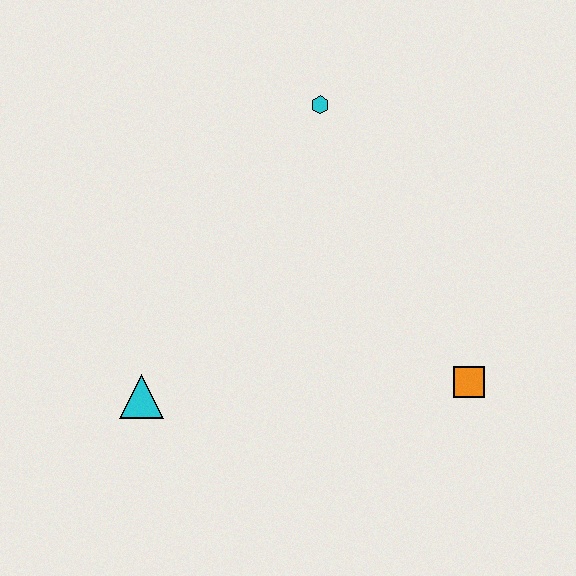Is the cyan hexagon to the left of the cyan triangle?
No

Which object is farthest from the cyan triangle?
The cyan hexagon is farthest from the cyan triangle.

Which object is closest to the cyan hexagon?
The orange square is closest to the cyan hexagon.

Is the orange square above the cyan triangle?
Yes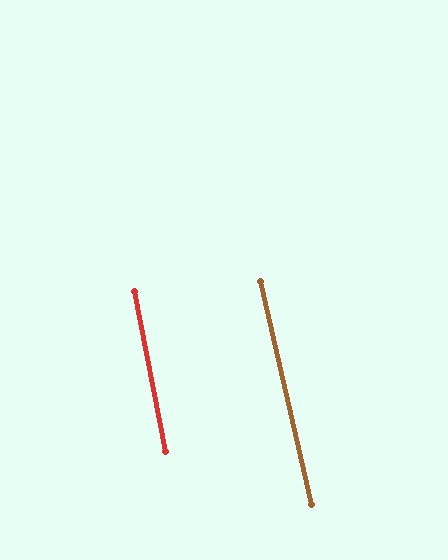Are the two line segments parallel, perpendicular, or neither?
Parallel — their directions differ by only 1.9°.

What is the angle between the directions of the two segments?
Approximately 2 degrees.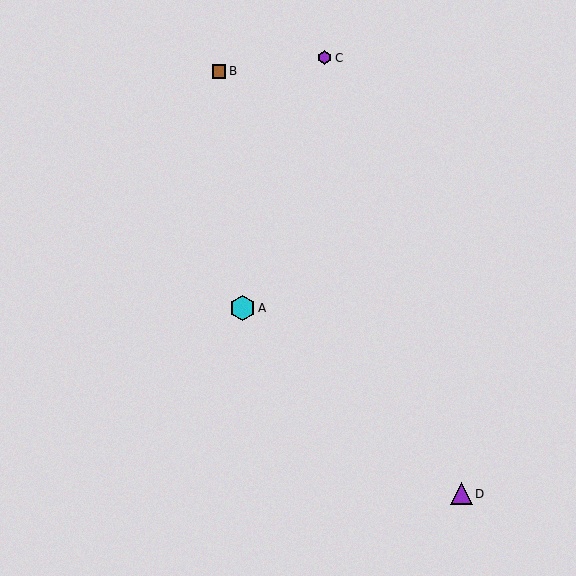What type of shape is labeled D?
Shape D is a purple triangle.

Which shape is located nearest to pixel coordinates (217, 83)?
The brown square (labeled B) at (219, 71) is nearest to that location.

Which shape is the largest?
The cyan hexagon (labeled A) is the largest.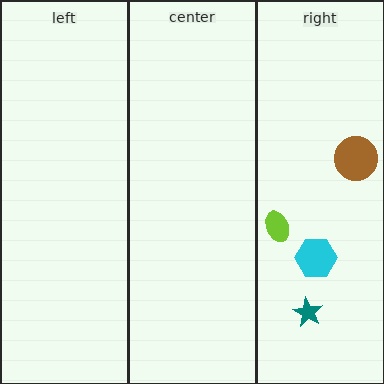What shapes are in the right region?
The teal star, the cyan hexagon, the brown circle, the lime ellipse.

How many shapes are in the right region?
4.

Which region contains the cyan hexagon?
The right region.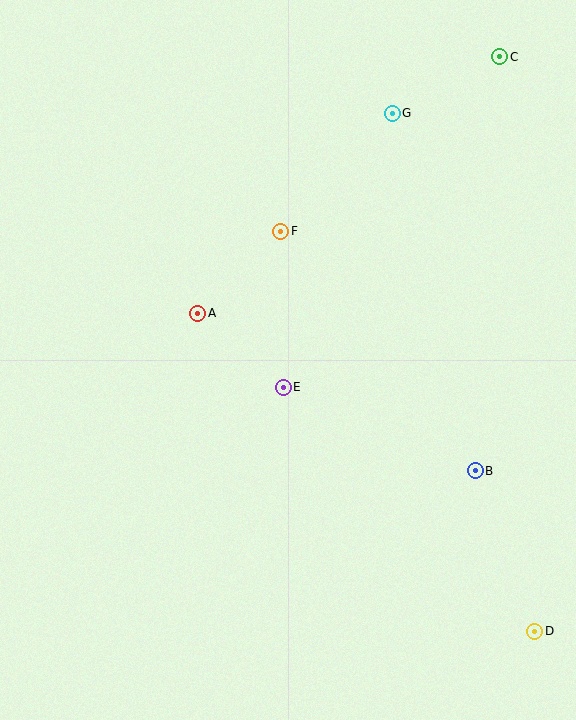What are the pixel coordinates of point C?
Point C is at (500, 57).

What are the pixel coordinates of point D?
Point D is at (535, 631).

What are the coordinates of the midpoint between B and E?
The midpoint between B and E is at (379, 429).